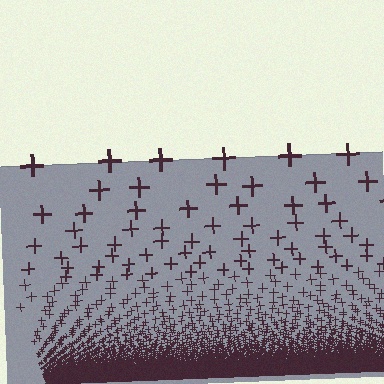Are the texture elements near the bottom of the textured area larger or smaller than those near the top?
Smaller. The gradient is inverted — elements near the bottom are smaller and denser.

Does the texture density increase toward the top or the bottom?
Density increases toward the bottom.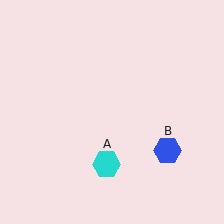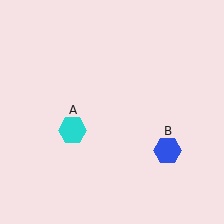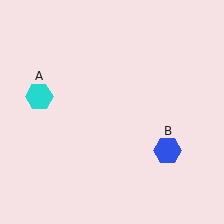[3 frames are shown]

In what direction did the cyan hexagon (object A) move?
The cyan hexagon (object A) moved up and to the left.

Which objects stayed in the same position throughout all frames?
Blue hexagon (object B) remained stationary.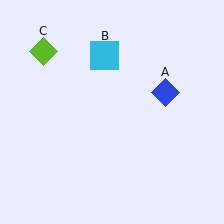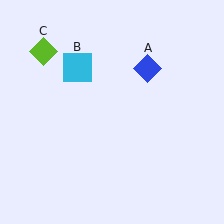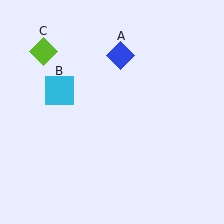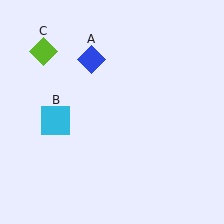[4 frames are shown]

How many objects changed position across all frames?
2 objects changed position: blue diamond (object A), cyan square (object B).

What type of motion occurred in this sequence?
The blue diamond (object A), cyan square (object B) rotated counterclockwise around the center of the scene.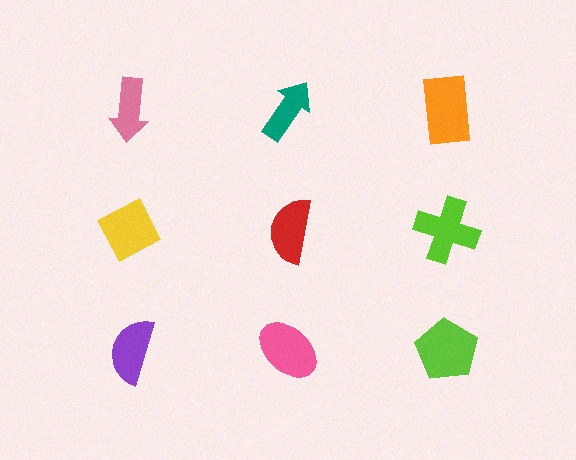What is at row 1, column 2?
A teal arrow.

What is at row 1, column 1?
A pink arrow.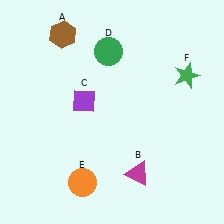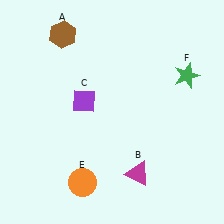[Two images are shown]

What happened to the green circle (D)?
The green circle (D) was removed in Image 2. It was in the top-left area of Image 1.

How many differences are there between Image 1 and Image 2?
There is 1 difference between the two images.